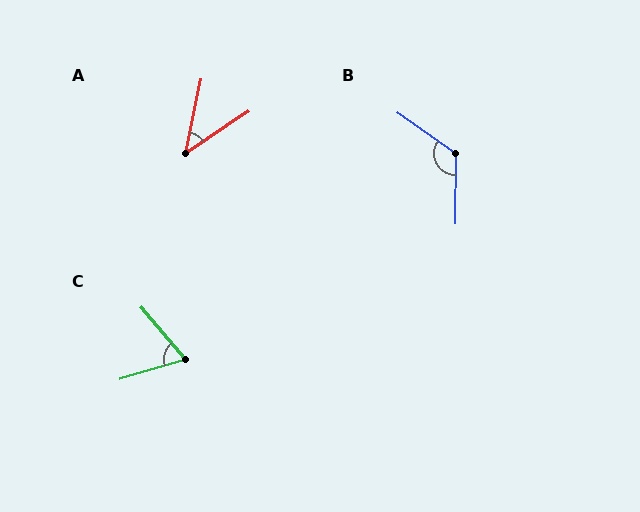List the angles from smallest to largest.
A (44°), C (67°), B (125°).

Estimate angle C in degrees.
Approximately 67 degrees.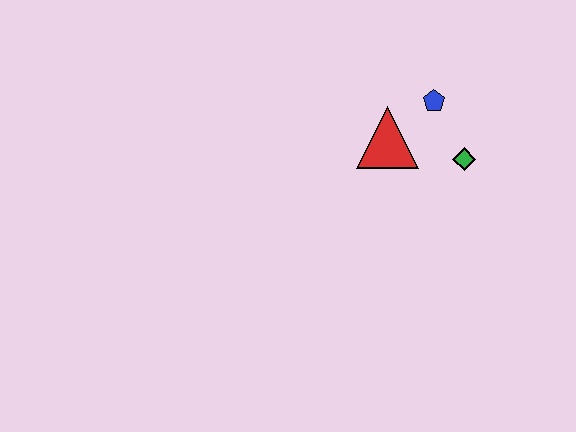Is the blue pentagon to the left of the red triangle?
No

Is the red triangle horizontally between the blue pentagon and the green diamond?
No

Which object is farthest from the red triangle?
The green diamond is farthest from the red triangle.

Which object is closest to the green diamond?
The blue pentagon is closest to the green diamond.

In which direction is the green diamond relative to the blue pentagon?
The green diamond is below the blue pentagon.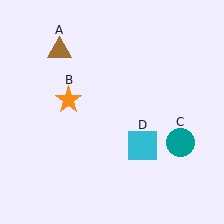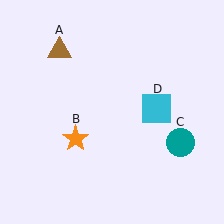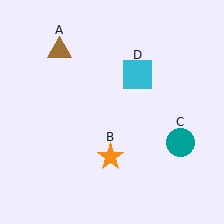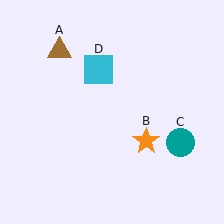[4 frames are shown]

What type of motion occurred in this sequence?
The orange star (object B), cyan square (object D) rotated counterclockwise around the center of the scene.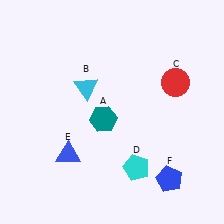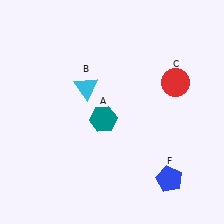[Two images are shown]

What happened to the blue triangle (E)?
The blue triangle (E) was removed in Image 2. It was in the bottom-left area of Image 1.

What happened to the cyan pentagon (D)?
The cyan pentagon (D) was removed in Image 2. It was in the bottom-right area of Image 1.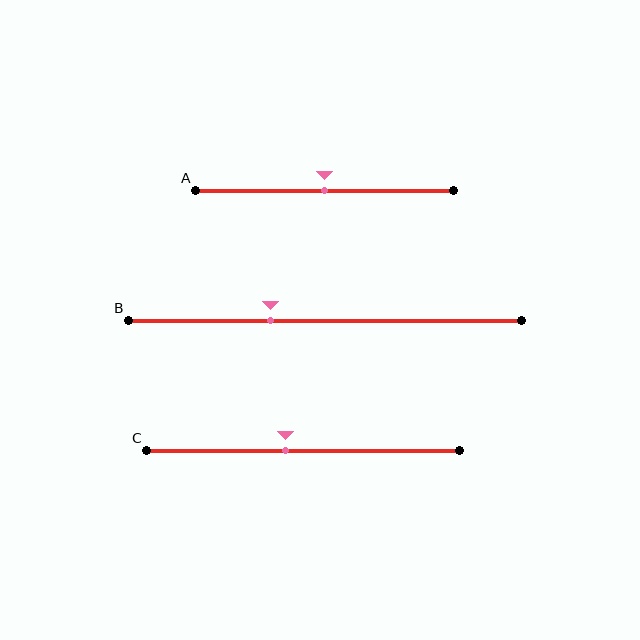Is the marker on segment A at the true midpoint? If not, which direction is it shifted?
Yes, the marker on segment A is at the true midpoint.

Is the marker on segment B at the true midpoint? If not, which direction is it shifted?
No, the marker on segment B is shifted to the left by about 14% of the segment length.